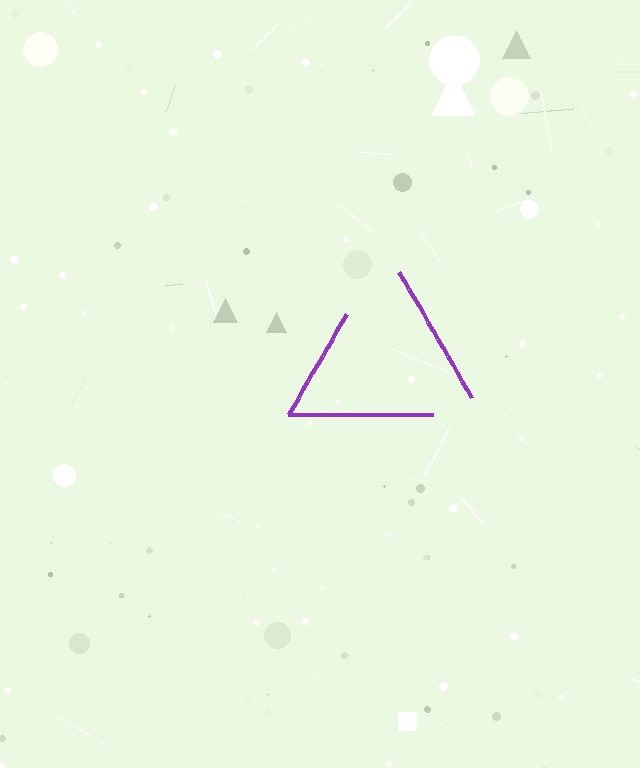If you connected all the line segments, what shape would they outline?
They would outline a triangle.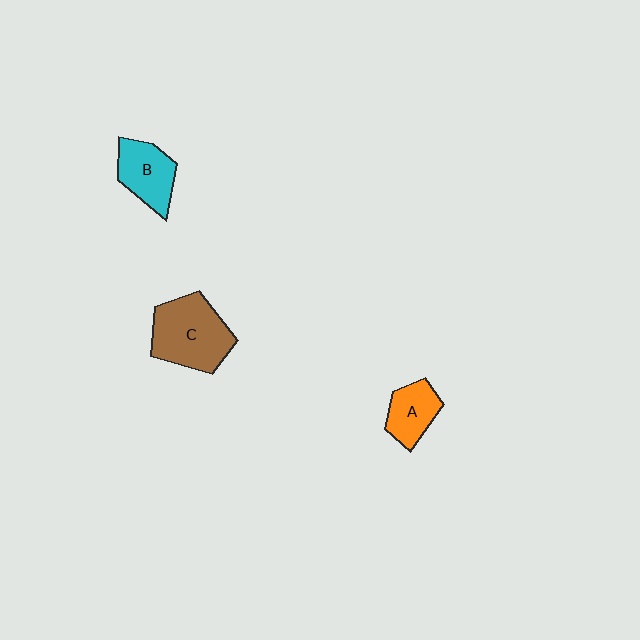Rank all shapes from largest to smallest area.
From largest to smallest: C (brown), B (cyan), A (orange).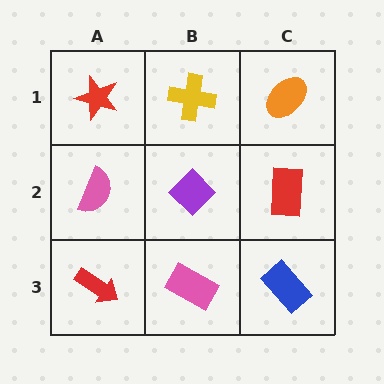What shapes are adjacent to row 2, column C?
An orange ellipse (row 1, column C), a blue rectangle (row 3, column C), a purple diamond (row 2, column B).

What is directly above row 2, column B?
A yellow cross.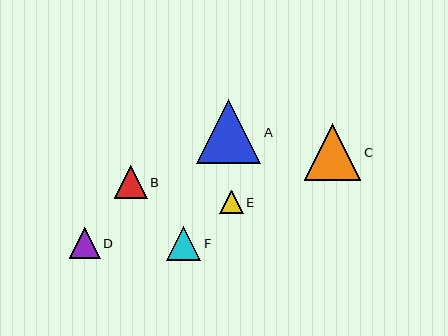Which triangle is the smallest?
Triangle E is the smallest with a size of approximately 23 pixels.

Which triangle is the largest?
Triangle A is the largest with a size of approximately 64 pixels.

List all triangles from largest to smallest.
From largest to smallest: A, C, F, B, D, E.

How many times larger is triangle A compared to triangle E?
Triangle A is approximately 2.7 times the size of triangle E.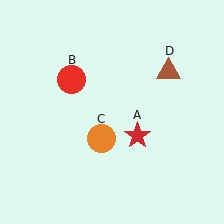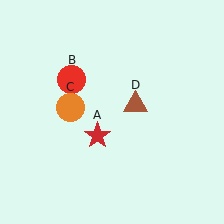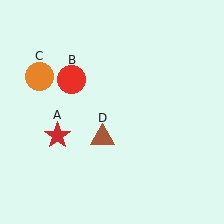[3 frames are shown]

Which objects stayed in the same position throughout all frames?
Red circle (object B) remained stationary.